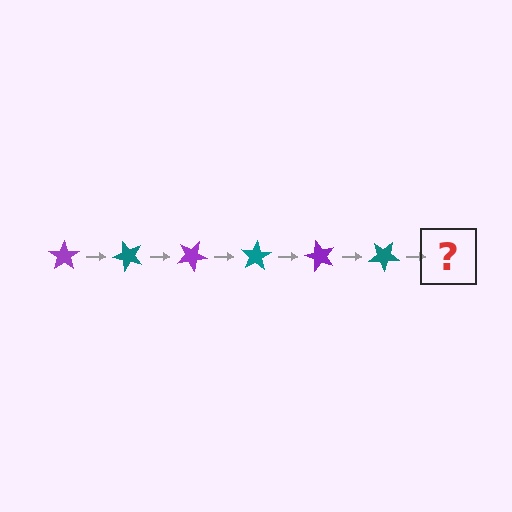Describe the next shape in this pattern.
It should be a purple star, rotated 300 degrees from the start.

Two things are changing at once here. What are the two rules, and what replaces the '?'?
The two rules are that it rotates 50 degrees each step and the color cycles through purple and teal. The '?' should be a purple star, rotated 300 degrees from the start.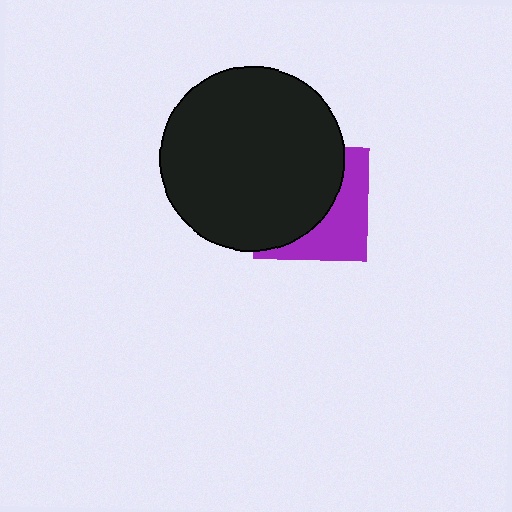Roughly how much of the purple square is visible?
A small part of it is visible (roughly 41%).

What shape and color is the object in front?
The object in front is a black circle.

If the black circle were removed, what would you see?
You would see the complete purple square.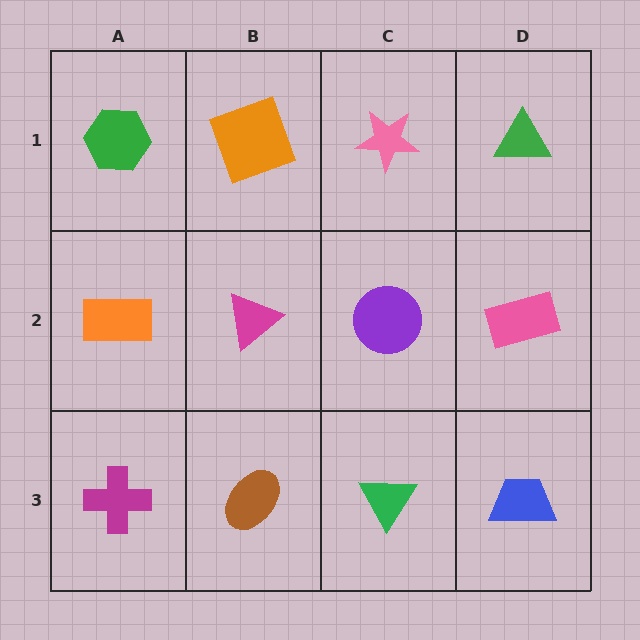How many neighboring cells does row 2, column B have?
4.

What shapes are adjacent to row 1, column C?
A purple circle (row 2, column C), an orange square (row 1, column B), a green triangle (row 1, column D).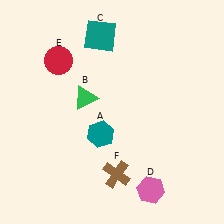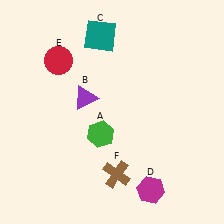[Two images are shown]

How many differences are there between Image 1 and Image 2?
There are 3 differences between the two images.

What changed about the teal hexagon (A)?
In Image 1, A is teal. In Image 2, it changed to green.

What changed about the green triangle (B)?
In Image 1, B is green. In Image 2, it changed to purple.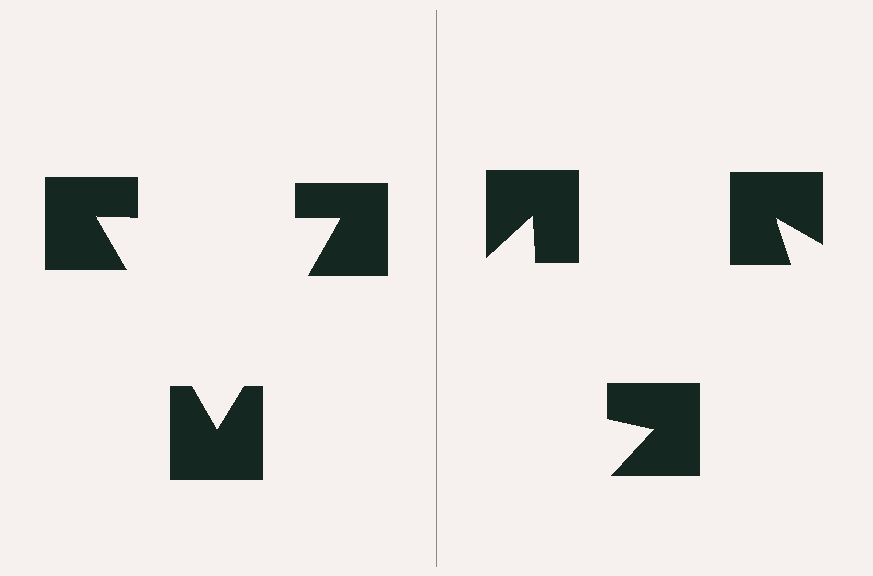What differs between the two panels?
The notched squares are positioned identically on both sides; only the wedge orientations differ. On the left they align to a triangle; on the right they are misaligned.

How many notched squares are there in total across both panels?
6 — 3 on each side.